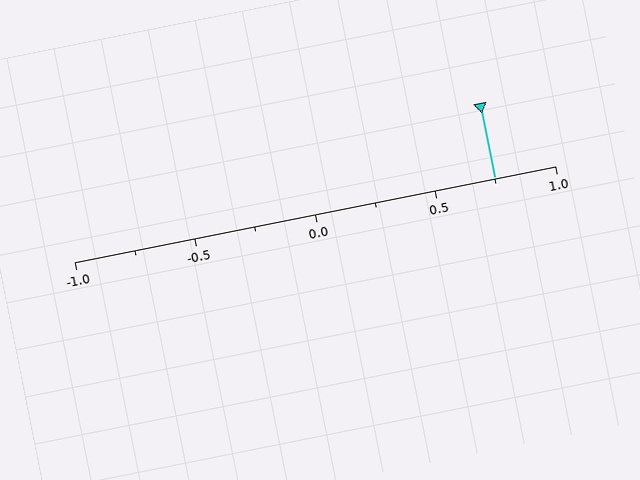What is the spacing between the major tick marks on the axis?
The major ticks are spaced 0.5 apart.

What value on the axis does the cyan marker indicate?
The marker indicates approximately 0.75.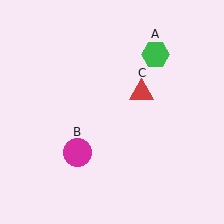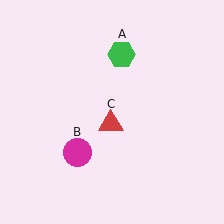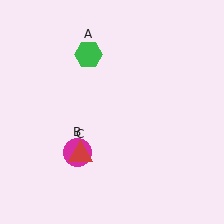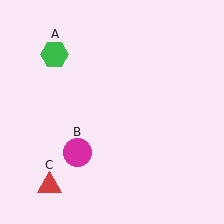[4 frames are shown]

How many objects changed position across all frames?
2 objects changed position: green hexagon (object A), red triangle (object C).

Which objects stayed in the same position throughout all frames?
Magenta circle (object B) remained stationary.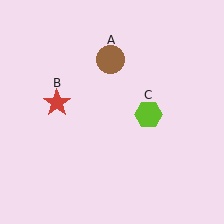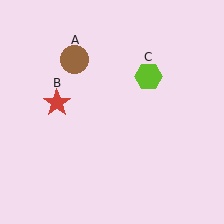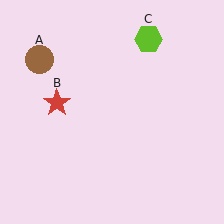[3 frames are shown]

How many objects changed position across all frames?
2 objects changed position: brown circle (object A), lime hexagon (object C).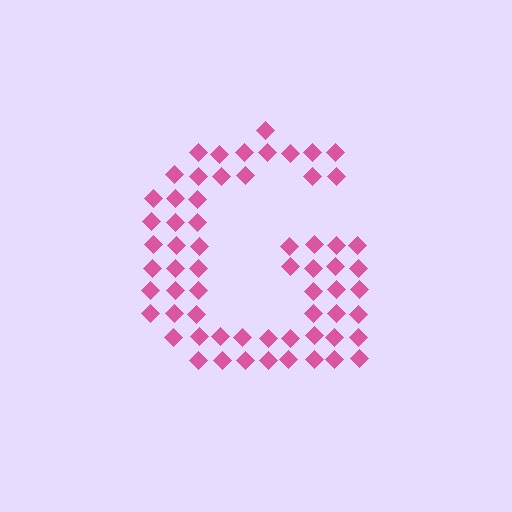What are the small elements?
The small elements are diamonds.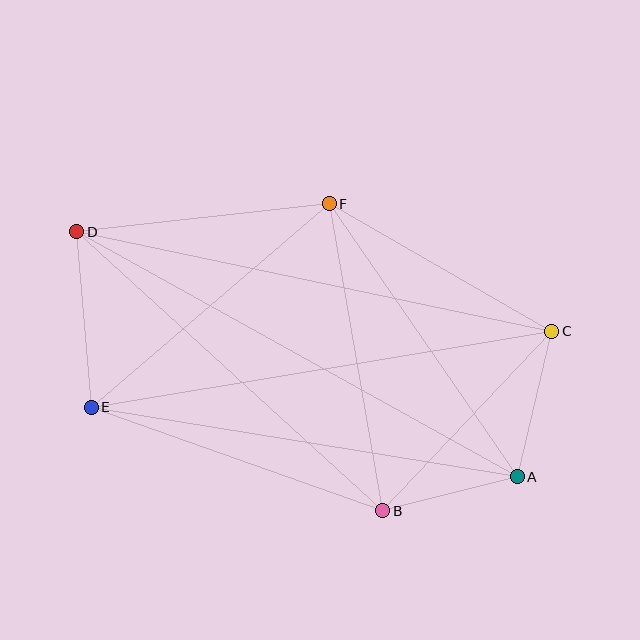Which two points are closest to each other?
Points A and B are closest to each other.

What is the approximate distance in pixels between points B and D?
The distance between B and D is approximately 414 pixels.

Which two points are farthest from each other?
Points A and D are farthest from each other.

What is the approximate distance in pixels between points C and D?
The distance between C and D is approximately 485 pixels.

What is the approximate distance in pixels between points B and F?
The distance between B and F is approximately 312 pixels.